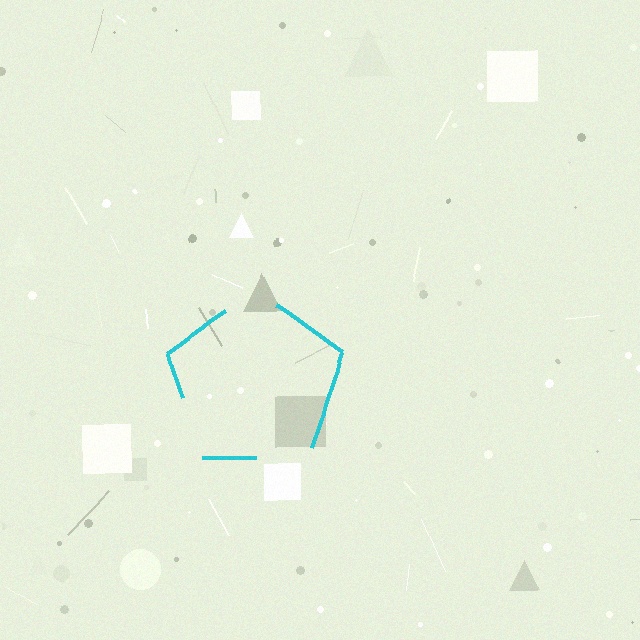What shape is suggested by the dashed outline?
The dashed outline suggests a pentagon.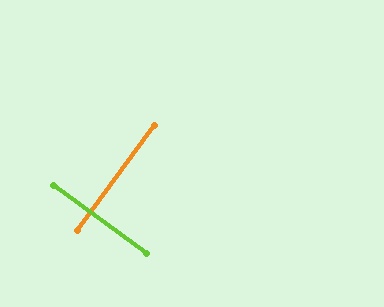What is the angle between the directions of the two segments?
Approximately 90 degrees.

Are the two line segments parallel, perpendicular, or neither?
Perpendicular — they meet at approximately 90°.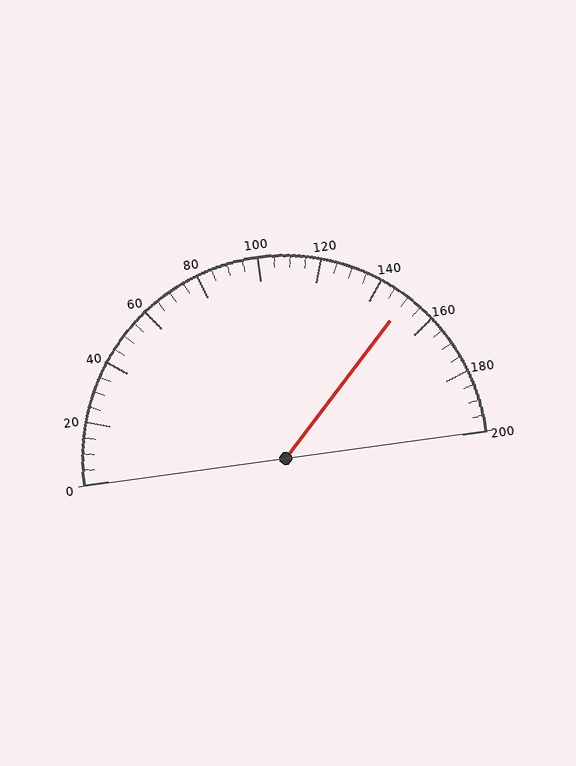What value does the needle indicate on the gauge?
The needle indicates approximately 150.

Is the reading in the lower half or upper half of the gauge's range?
The reading is in the upper half of the range (0 to 200).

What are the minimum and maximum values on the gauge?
The gauge ranges from 0 to 200.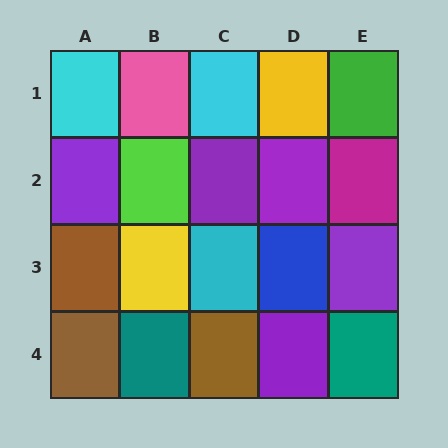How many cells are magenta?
1 cell is magenta.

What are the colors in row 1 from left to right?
Cyan, pink, cyan, yellow, green.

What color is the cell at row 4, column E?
Teal.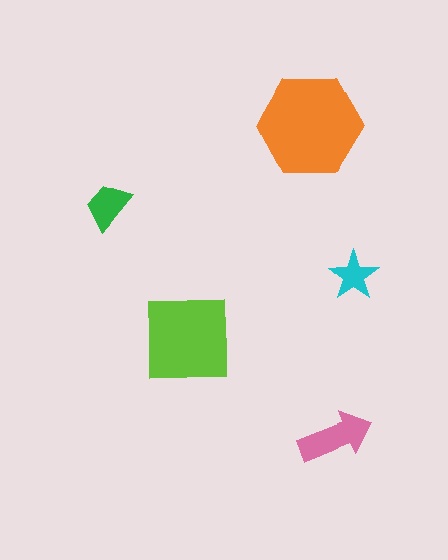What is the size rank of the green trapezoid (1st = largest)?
4th.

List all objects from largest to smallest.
The orange hexagon, the lime square, the pink arrow, the green trapezoid, the cyan star.